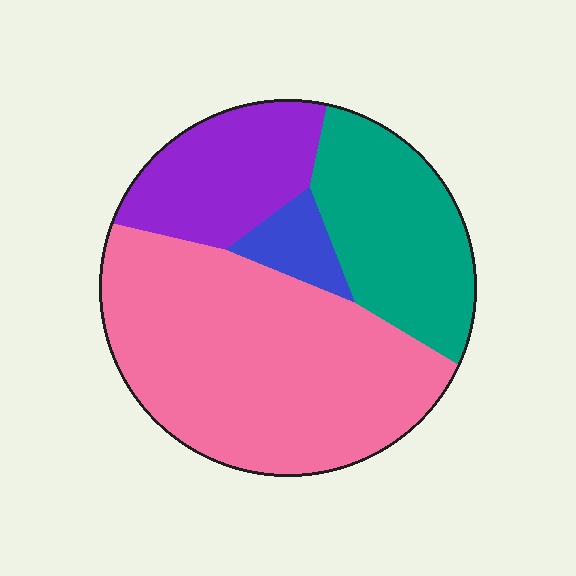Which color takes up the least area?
Blue, at roughly 5%.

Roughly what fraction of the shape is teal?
Teal covers roughly 25% of the shape.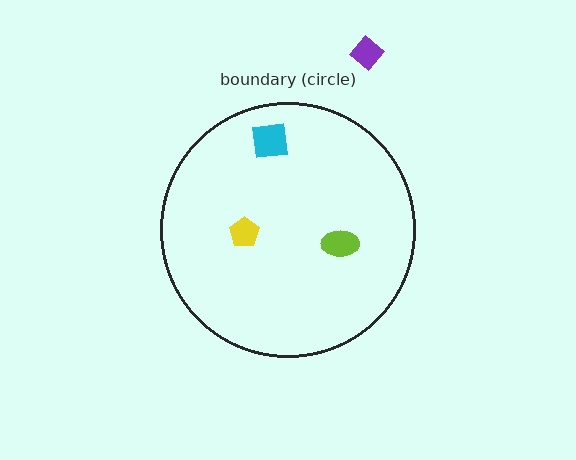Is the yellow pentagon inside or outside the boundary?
Inside.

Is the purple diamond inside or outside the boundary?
Outside.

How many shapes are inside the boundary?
3 inside, 1 outside.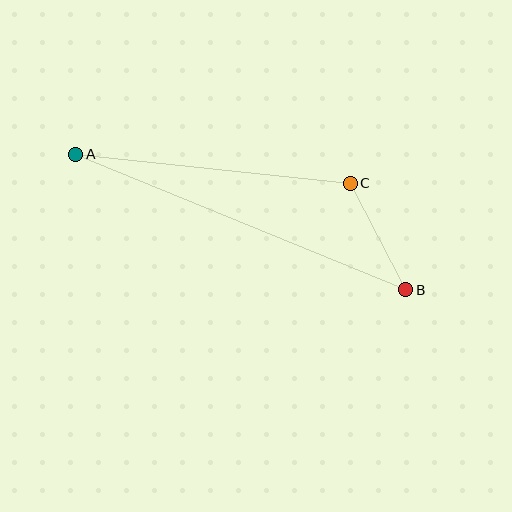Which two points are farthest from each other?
Points A and B are farthest from each other.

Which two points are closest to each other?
Points B and C are closest to each other.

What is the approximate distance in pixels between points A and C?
The distance between A and C is approximately 276 pixels.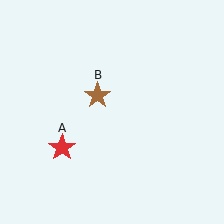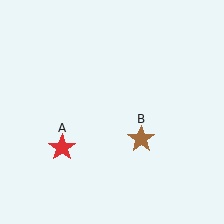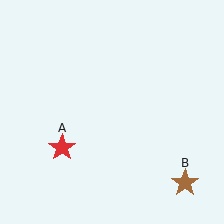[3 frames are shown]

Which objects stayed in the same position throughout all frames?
Red star (object A) remained stationary.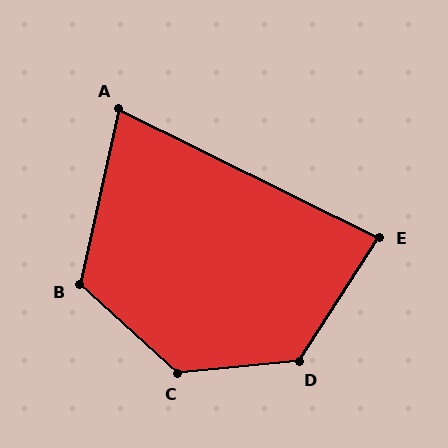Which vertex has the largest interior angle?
C, at approximately 132 degrees.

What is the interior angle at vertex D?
Approximately 129 degrees (obtuse).